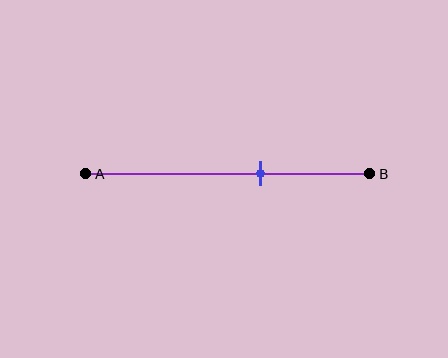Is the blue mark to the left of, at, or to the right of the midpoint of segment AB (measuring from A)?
The blue mark is to the right of the midpoint of segment AB.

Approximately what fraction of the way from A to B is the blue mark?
The blue mark is approximately 60% of the way from A to B.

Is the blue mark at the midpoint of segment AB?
No, the mark is at about 60% from A, not at the 50% midpoint.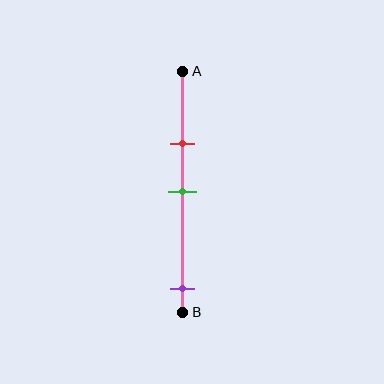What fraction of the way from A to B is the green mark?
The green mark is approximately 50% (0.5) of the way from A to B.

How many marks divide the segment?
There are 3 marks dividing the segment.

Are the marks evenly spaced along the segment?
No, the marks are not evenly spaced.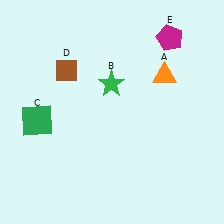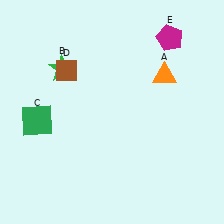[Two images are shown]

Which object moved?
The green star (B) moved left.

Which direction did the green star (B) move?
The green star (B) moved left.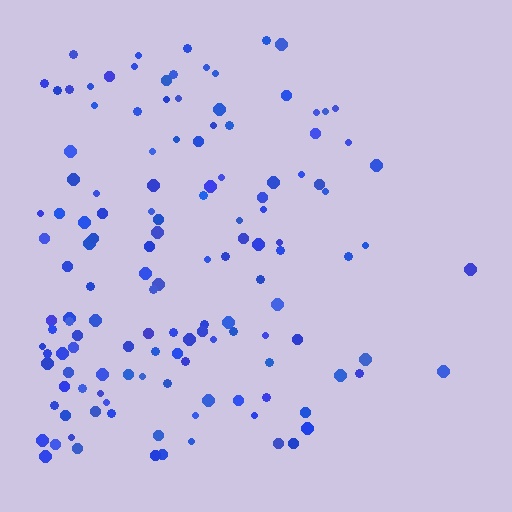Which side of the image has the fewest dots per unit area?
The right.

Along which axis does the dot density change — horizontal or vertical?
Horizontal.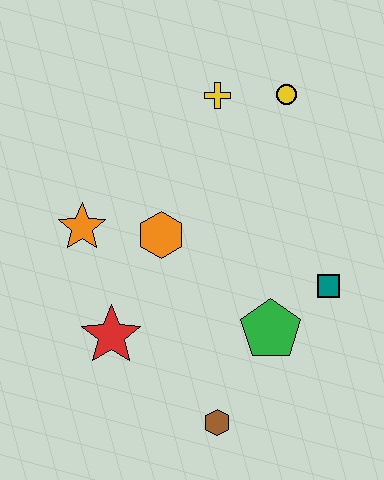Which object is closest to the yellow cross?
The yellow circle is closest to the yellow cross.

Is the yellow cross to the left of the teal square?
Yes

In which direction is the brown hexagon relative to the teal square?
The brown hexagon is below the teal square.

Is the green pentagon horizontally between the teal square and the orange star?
Yes